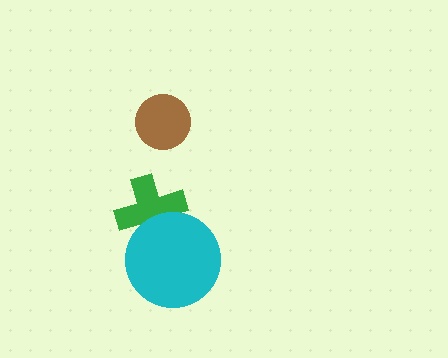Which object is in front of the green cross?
The cyan circle is in front of the green cross.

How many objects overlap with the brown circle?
0 objects overlap with the brown circle.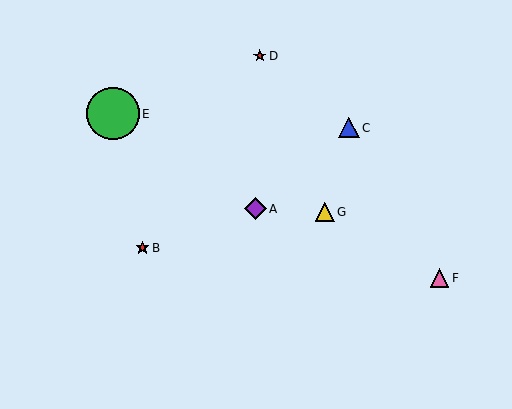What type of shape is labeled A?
Shape A is a purple diamond.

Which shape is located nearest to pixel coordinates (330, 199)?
The yellow triangle (labeled G) at (325, 212) is nearest to that location.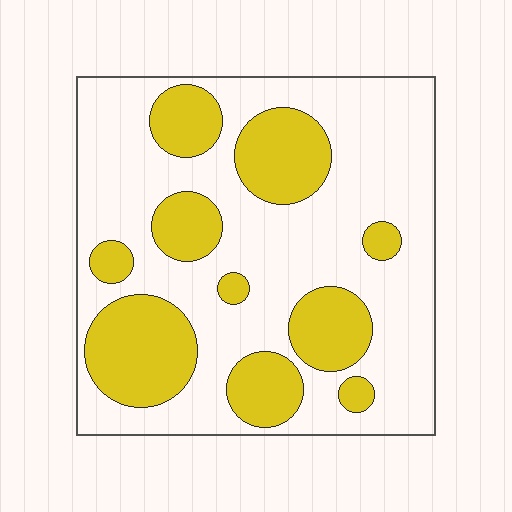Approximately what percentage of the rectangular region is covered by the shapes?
Approximately 30%.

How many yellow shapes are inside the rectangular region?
10.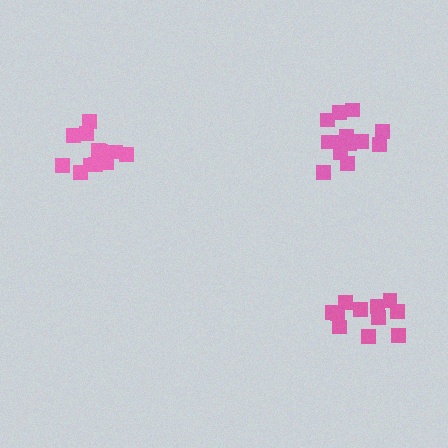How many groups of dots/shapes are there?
There are 3 groups.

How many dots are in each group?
Group 1: 13 dots, Group 2: 12 dots, Group 3: 11 dots (36 total).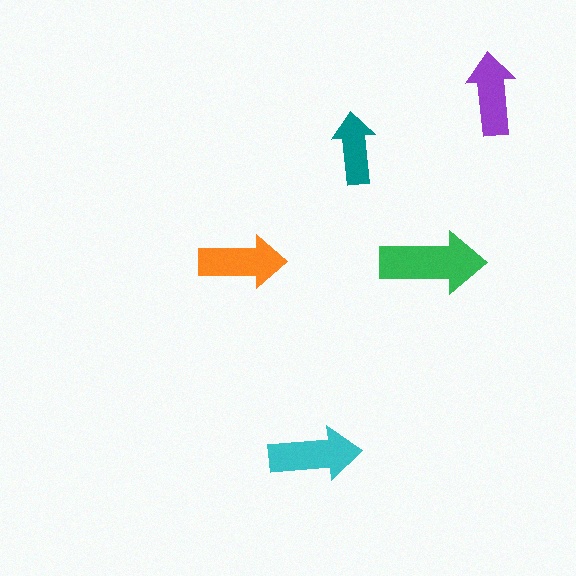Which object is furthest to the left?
The orange arrow is leftmost.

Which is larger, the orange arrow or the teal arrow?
The orange one.